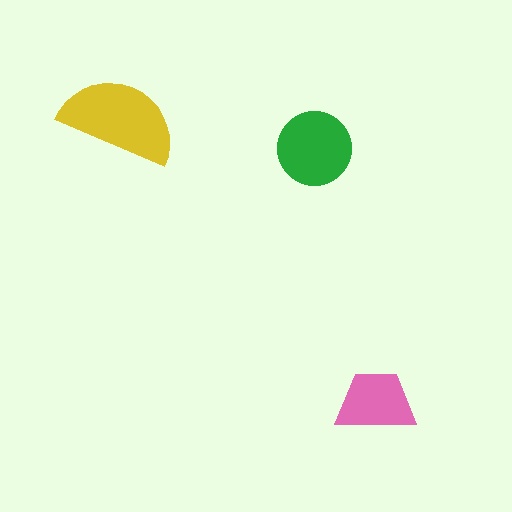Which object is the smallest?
The pink trapezoid.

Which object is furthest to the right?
The pink trapezoid is rightmost.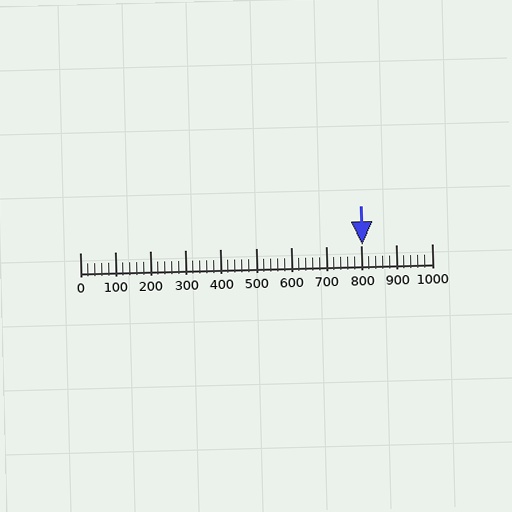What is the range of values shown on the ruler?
The ruler shows values from 0 to 1000.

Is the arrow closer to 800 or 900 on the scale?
The arrow is closer to 800.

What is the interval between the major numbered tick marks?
The major tick marks are spaced 100 units apart.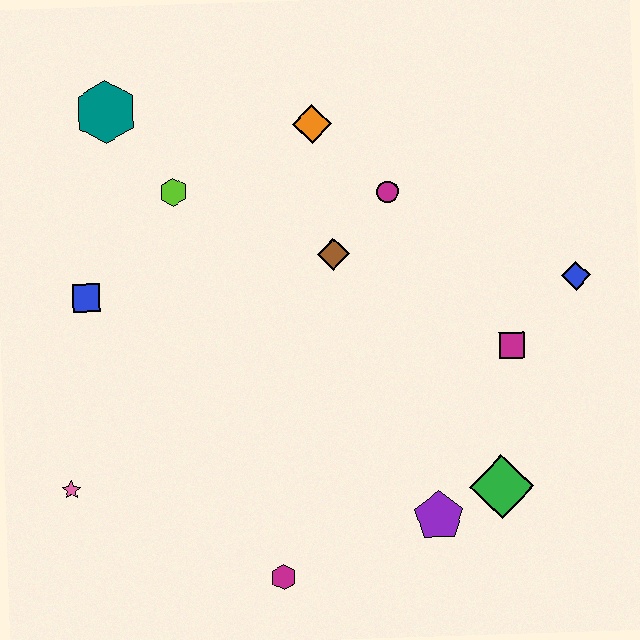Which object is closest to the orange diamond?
The magenta circle is closest to the orange diamond.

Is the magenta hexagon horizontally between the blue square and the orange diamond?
Yes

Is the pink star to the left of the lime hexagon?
Yes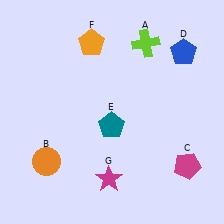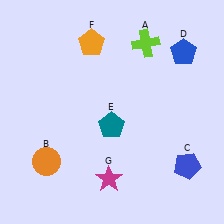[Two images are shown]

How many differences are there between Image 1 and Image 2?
There is 1 difference between the two images.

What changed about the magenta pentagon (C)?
In Image 1, C is magenta. In Image 2, it changed to blue.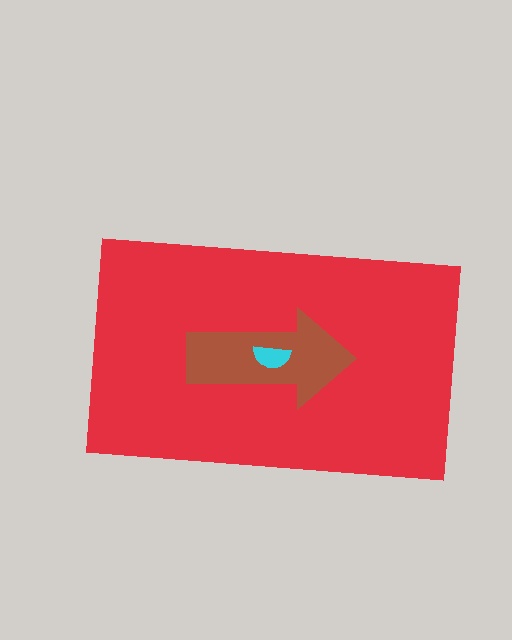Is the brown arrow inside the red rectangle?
Yes.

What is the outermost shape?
The red rectangle.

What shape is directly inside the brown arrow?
The cyan semicircle.